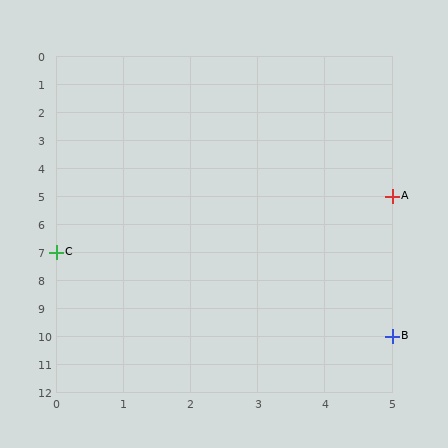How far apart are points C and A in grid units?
Points C and A are 5 columns and 2 rows apart (about 5.4 grid units diagonally).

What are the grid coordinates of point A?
Point A is at grid coordinates (5, 5).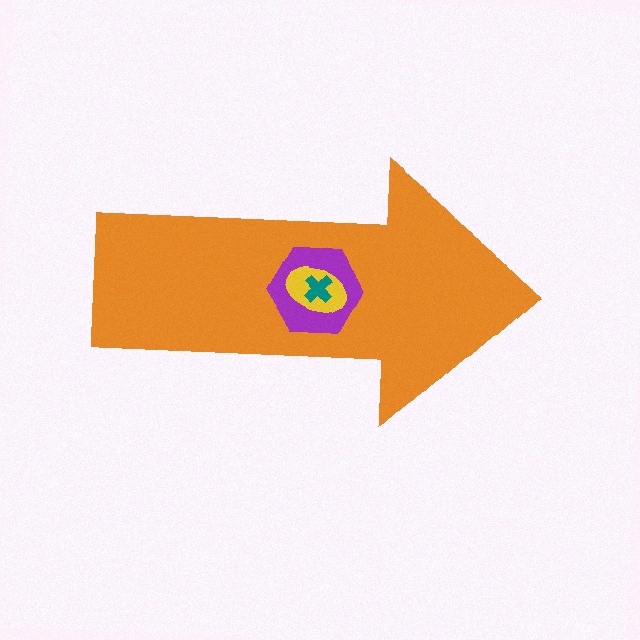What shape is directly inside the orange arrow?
The purple hexagon.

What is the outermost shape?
The orange arrow.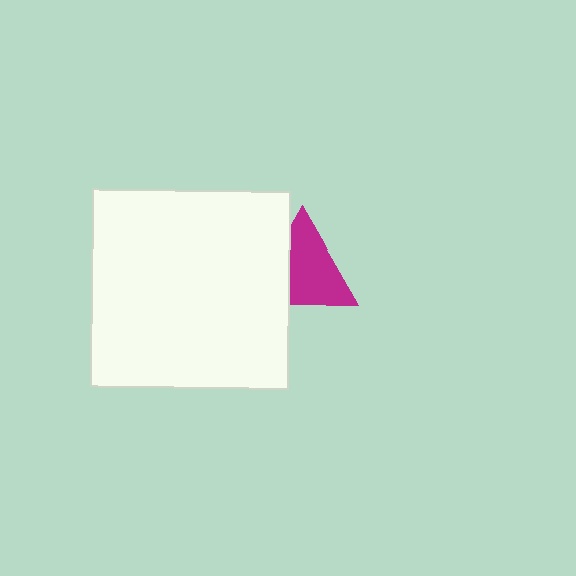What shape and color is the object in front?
The object in front is a white square.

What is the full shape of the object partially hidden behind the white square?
The partially hidden object is a magenta triangle.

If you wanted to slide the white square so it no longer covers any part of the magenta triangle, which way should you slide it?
Slide it left — that is the most direct way to separate the two shapes.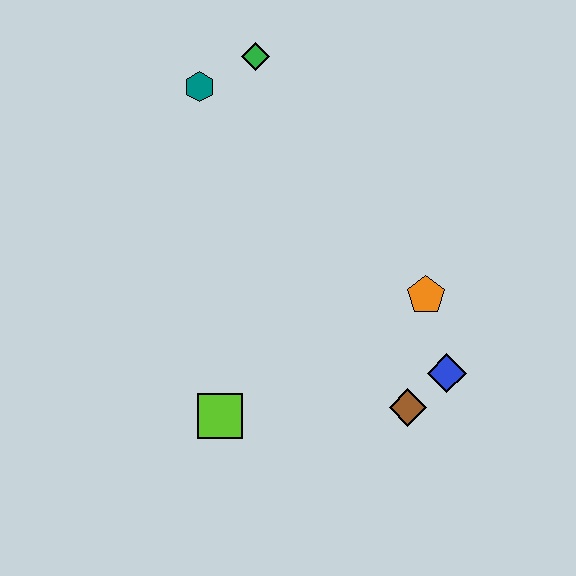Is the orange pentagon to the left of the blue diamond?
Yes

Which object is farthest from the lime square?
The green diamond is farthest from the lime square.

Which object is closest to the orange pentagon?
The blue diamond is closest to the orange pentagon.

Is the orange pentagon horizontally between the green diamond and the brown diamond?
No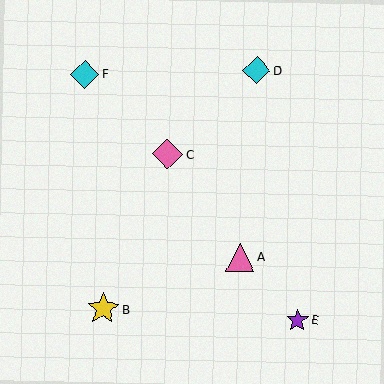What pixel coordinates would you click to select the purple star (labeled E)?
Click at (297, 320) to select the purple star E.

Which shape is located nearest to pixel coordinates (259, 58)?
The cyan diamond (labeled D) at (257, 71) is nearest to that location.